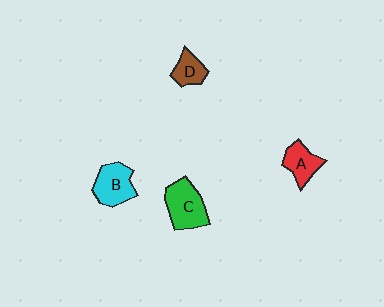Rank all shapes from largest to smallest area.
From largest to smallest: C (green), B (cyan), A (red), D (brown).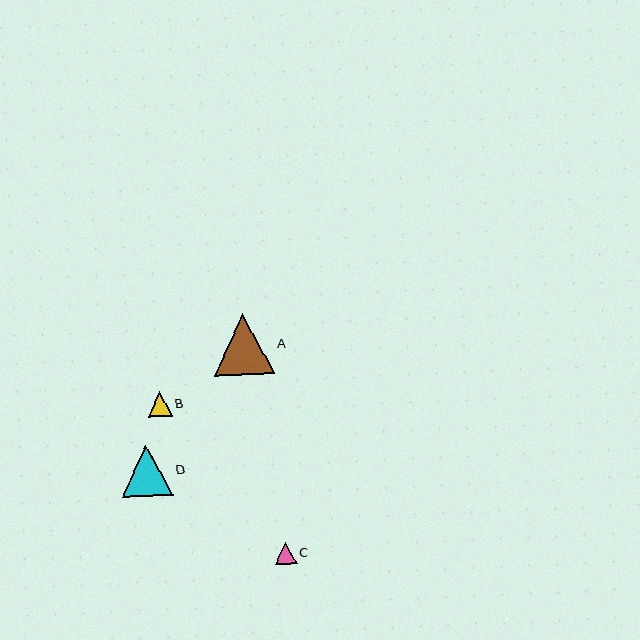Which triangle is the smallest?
Triangle C is the smallest with a size of approximately 22 pixels.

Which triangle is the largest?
Triangle A is the largest with a size of approximately 61 pixels.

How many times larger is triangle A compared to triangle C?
Triangle A is approximately 2.8 times the size of triangle C.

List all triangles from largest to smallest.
From largest to smallest: A, D, B, C.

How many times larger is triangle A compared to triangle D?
Triangle A is approximately 1.2 times the size of triangle D.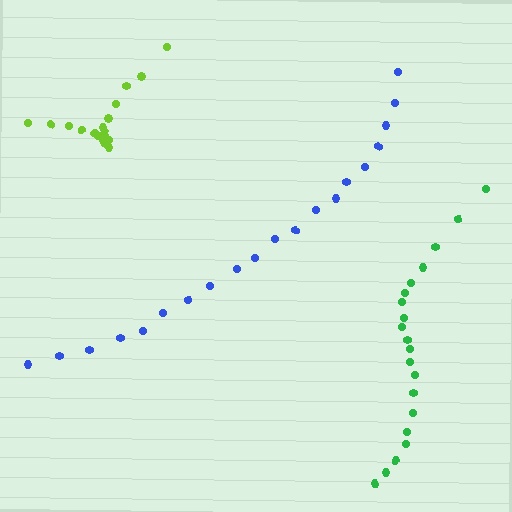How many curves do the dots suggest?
There are 3 distinct paths.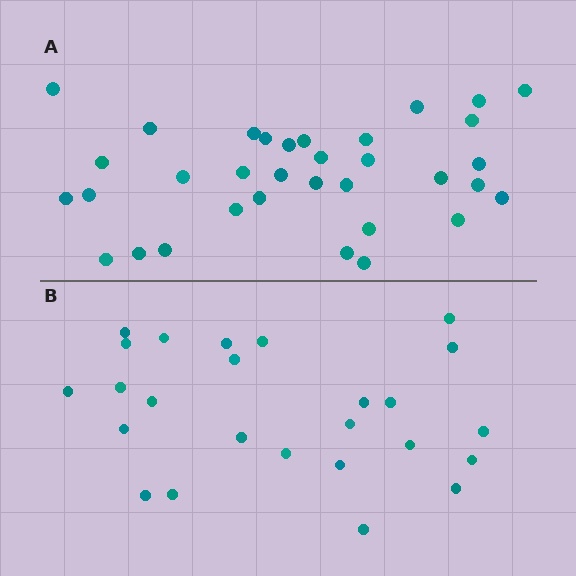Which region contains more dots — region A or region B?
Region A (the top region) has more dots.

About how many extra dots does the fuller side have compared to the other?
Region A has roughly 8 or so more dots than region B.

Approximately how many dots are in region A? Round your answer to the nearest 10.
About 30 dots. (The exact count is 34, which rounds to 30.)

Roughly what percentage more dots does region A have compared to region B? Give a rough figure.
About 35% more.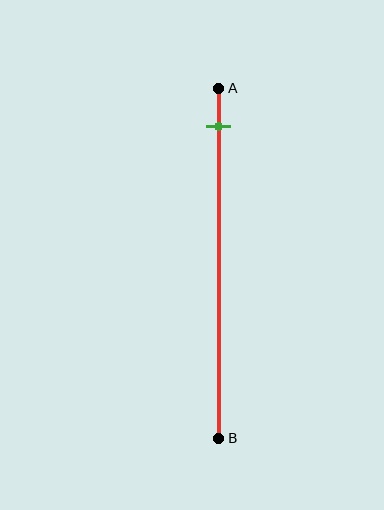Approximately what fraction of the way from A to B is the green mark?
The green mark is approximately 10% of the way from A to B.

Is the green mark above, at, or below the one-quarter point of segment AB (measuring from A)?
The green mark is above the one-quarter point of segment AB.